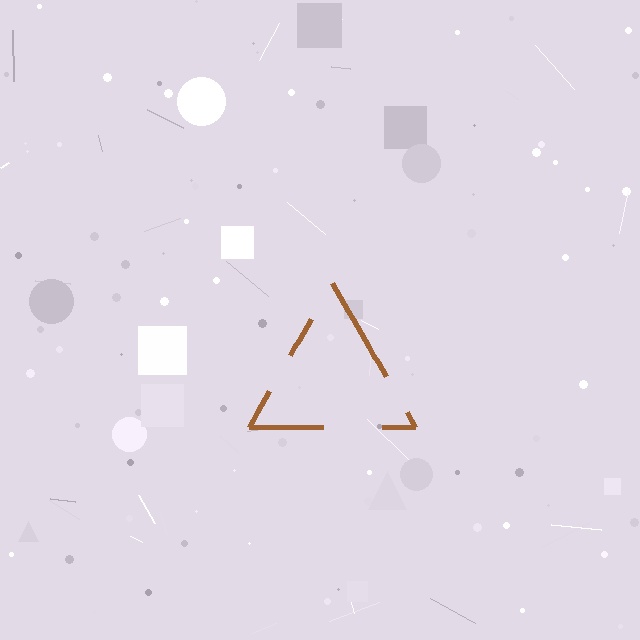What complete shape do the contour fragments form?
The contour fragments form a triangle.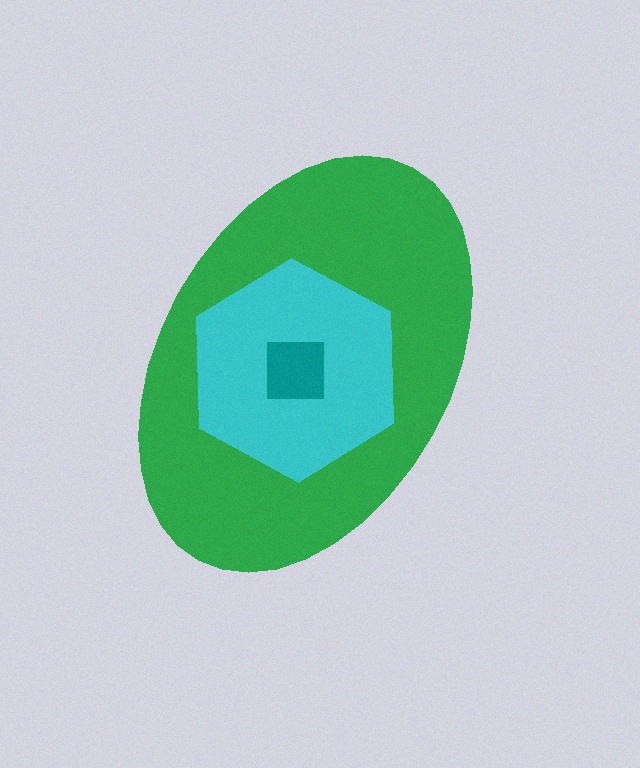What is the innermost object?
The teal square.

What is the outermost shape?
The green ellipse.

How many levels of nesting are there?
3.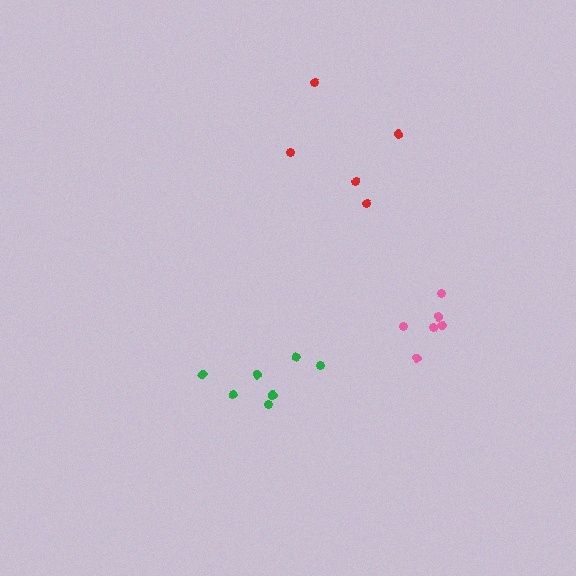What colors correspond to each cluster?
The clusters are colored: pink, green, red.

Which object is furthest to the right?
The pink cluster is rightmost.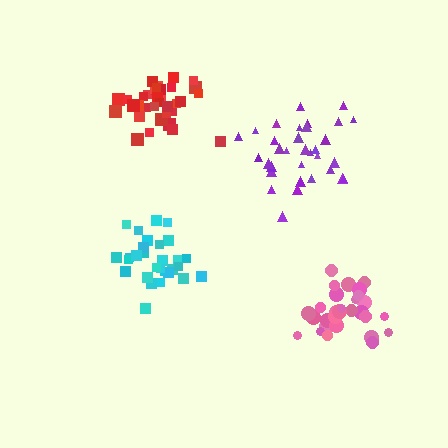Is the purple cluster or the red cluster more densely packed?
Red.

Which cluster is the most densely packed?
Red.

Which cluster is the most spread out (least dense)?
Purple.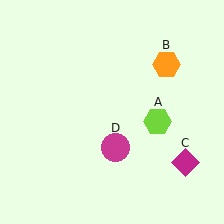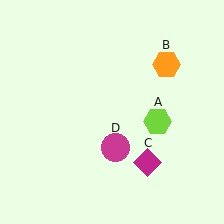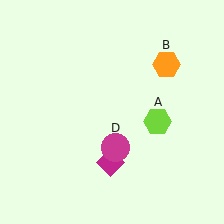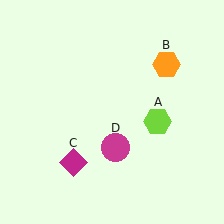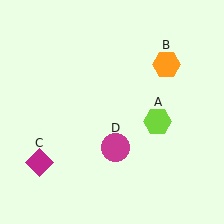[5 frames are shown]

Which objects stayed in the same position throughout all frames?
Lime hexagon (object A) and orange hexagon (object B) and magenta circle (object D) remained stationary.